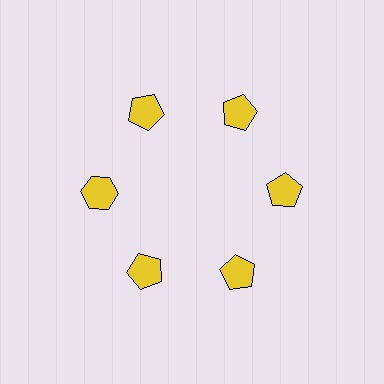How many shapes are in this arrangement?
There are 6 shapes arranged in a ring pattern.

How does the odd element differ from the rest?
It has a different shape: hexagon instead of pentagon.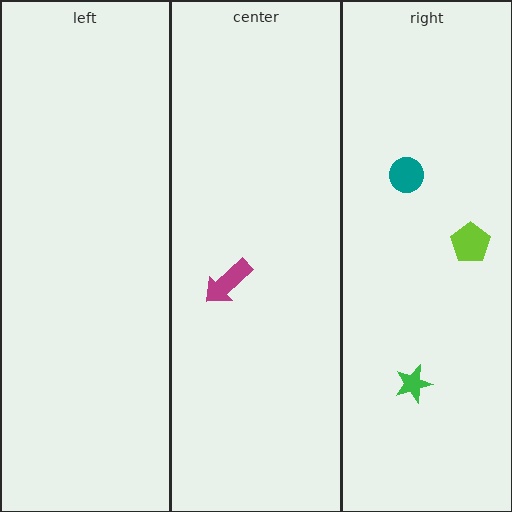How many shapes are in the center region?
1.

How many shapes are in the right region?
3.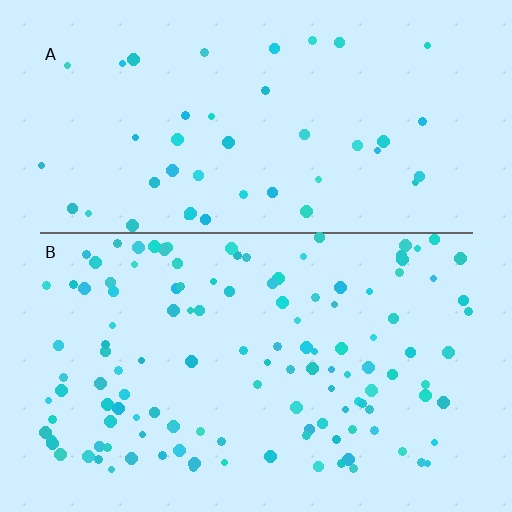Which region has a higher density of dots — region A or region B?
B (the bottom).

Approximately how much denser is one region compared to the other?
Approximately 2.8× — region B over region A.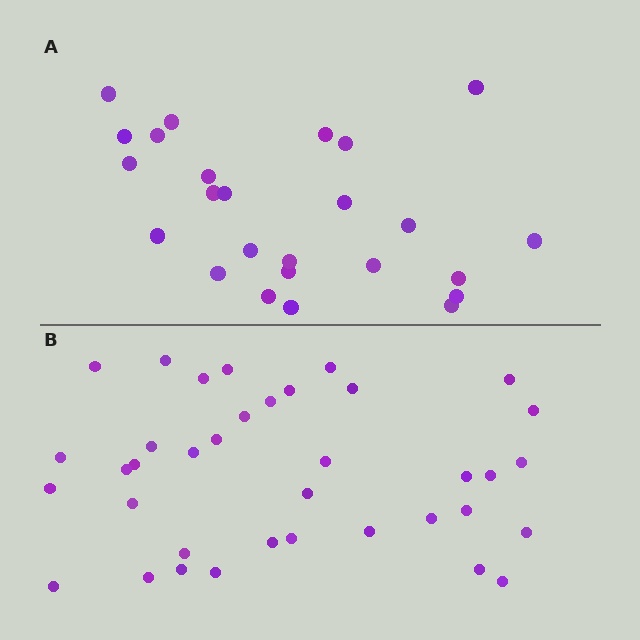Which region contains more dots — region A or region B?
Region B (the bottom region) has more dots.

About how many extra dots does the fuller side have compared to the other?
Region B has roughly 12 or so more dots than region A.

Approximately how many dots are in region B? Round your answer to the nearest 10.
About 40 dots. (The exact count is 37, which rounds to 40.)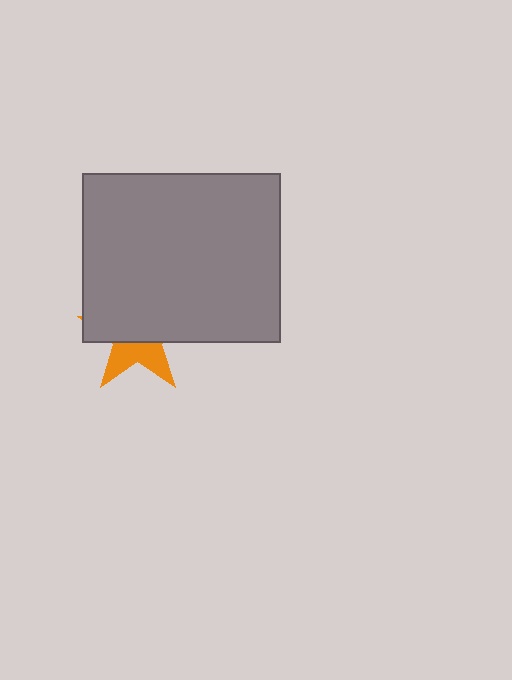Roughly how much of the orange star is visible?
A small part of it is visible (roughly 36%).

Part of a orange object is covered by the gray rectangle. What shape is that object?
It is a star.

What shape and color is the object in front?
The object in front is a gray rectangle.